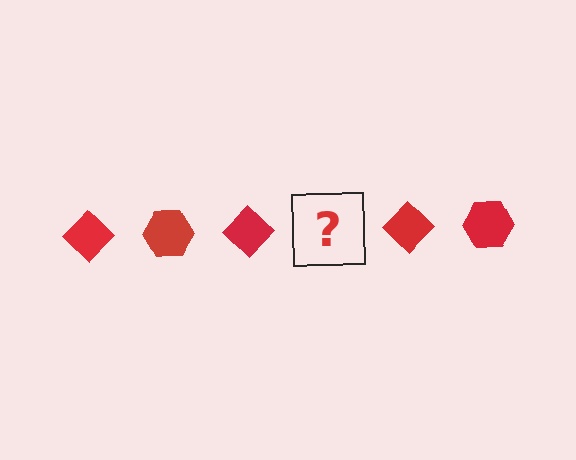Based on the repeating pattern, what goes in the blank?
The blank should be a red hexagon.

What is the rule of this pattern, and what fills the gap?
The rule is that the pattern cycles through diamond, hexagon shapes in red. The gap should be filled with a red hexagon.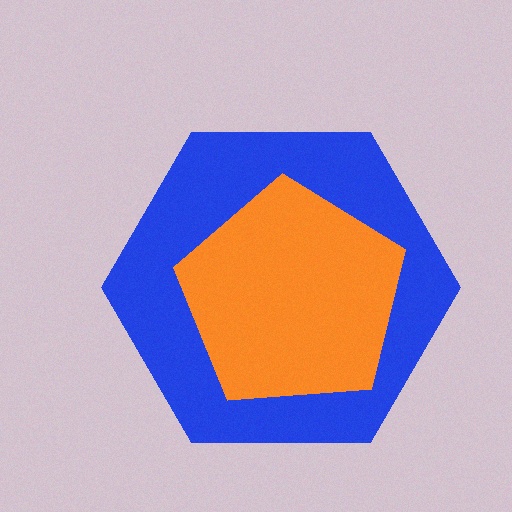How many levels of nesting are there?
2.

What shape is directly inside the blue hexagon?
The orange pentagon.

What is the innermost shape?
The orange pentagon.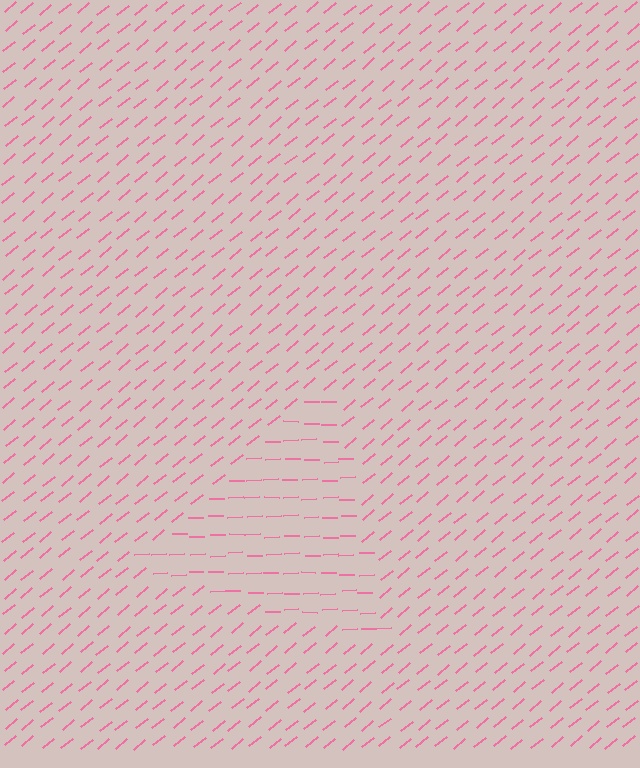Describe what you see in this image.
The image is filled with small pink line segments. A triangle region in the image has lines oriented differently from the surrounding lines, creating a visible texture boundary.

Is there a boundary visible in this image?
Yes, there is a texture boundary formed by a change in line orientation.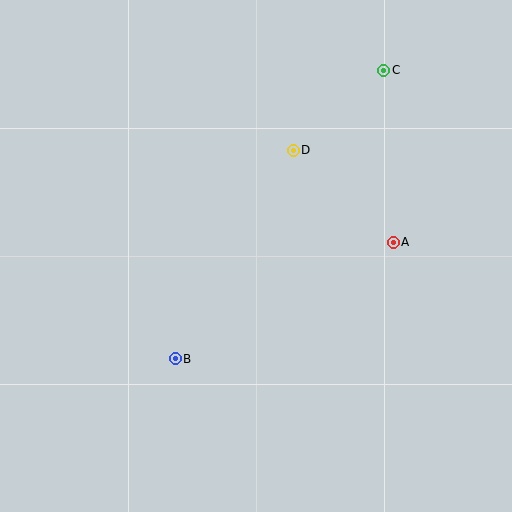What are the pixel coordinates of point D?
Point D is at (293, 150).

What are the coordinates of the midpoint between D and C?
The midpoint between D and C is at (339, 110).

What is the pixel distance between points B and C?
The distance between B and C is 356 pixels.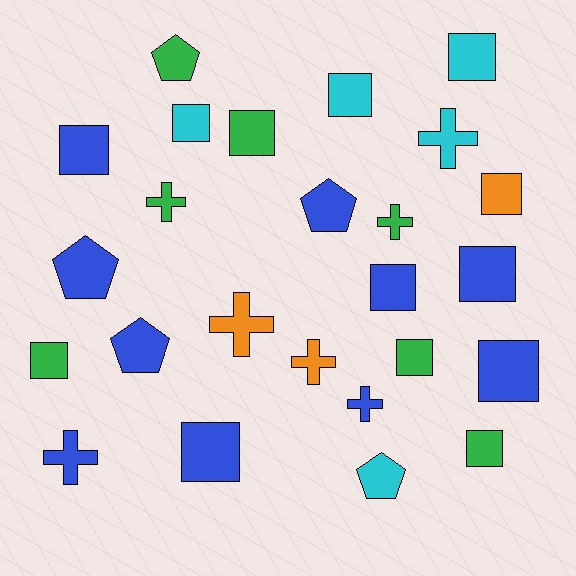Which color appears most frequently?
Blue, with 10 objects.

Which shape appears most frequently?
Square, with 13 objects.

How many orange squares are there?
There is 1 orange square.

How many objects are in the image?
There are 25 objects.